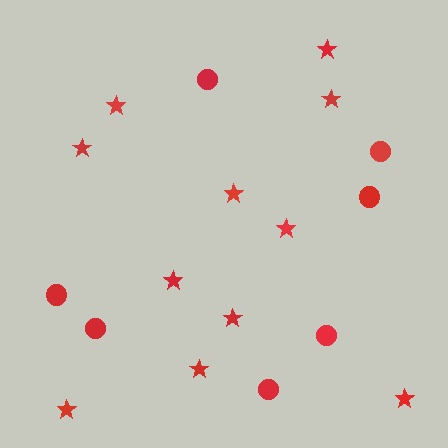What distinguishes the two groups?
There are 2 groups: one group of circles (7) and one group of stars (11).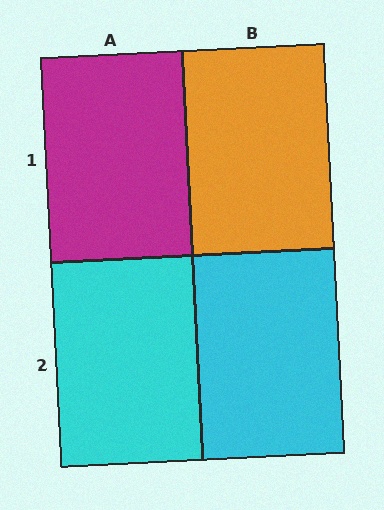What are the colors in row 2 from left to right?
Cyan, cyan.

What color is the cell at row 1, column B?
Orange.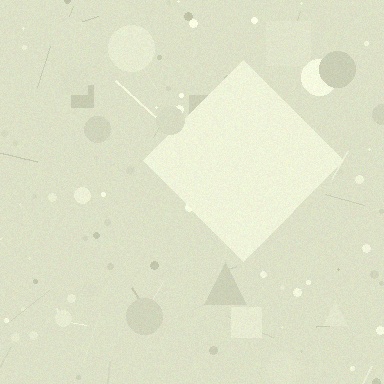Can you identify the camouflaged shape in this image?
The camouflaged shape is a diamond.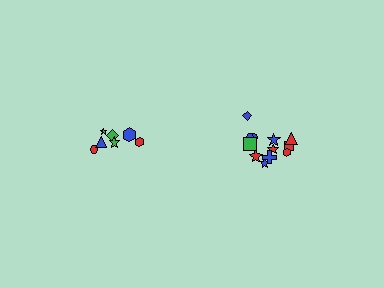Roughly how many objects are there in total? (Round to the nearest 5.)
Roughly 20 objects in total.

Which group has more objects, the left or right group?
The right group.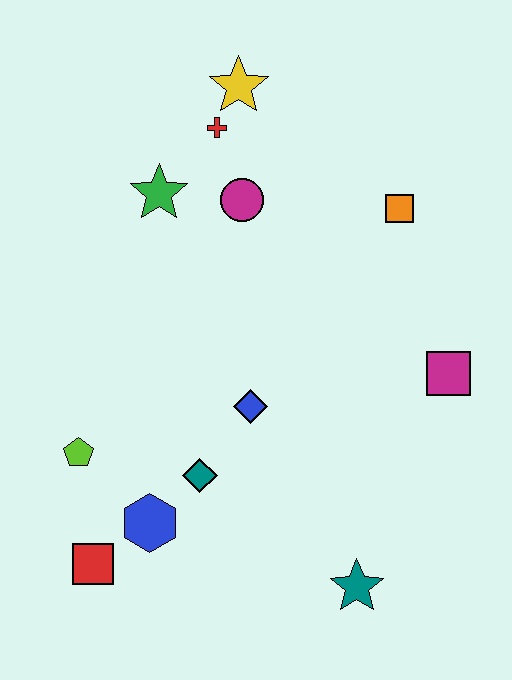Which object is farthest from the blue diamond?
The yellow star is farthest from the blue diamond.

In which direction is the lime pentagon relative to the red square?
The lime pentagon is above the red square.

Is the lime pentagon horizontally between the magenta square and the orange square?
No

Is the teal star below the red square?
Yes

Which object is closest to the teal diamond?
The blue hexagon is closest to the teal diamond.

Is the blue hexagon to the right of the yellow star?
No